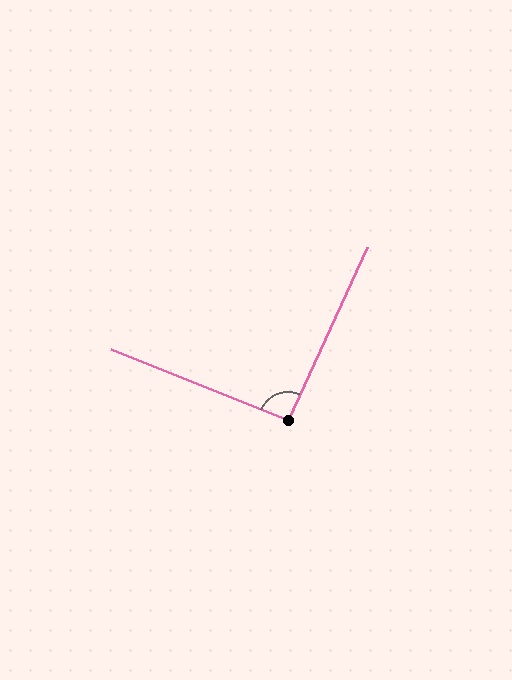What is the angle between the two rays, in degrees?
Approximately 93 degrees.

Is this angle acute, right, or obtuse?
It is approximately a right angle.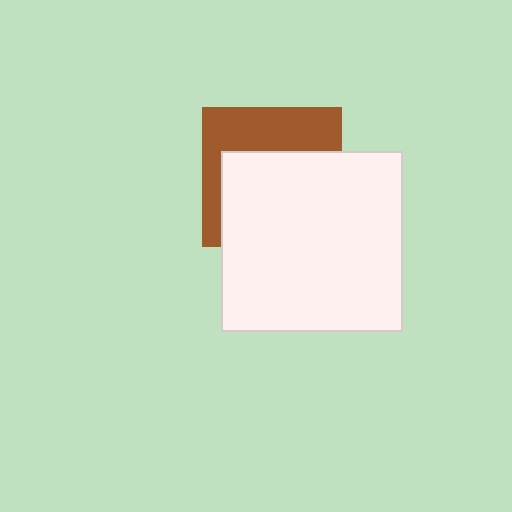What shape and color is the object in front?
The object in front is a white square.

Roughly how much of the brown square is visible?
A small part of it is visible (roughly 41%).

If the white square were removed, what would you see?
You would see the complete brown square.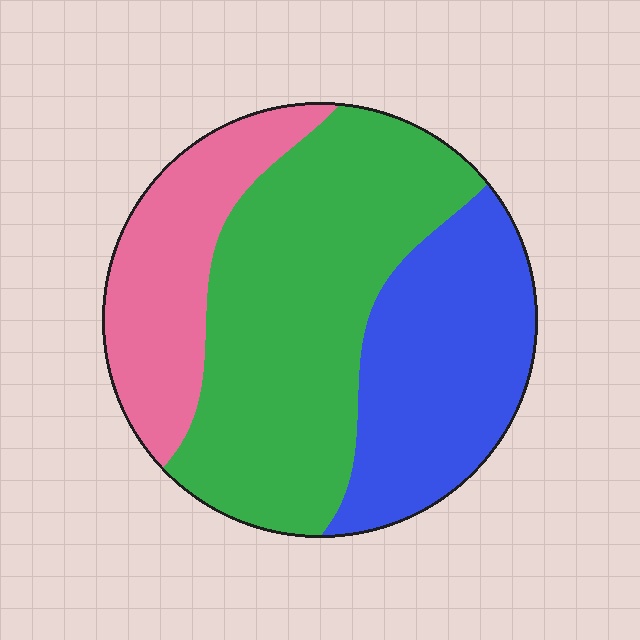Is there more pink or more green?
Green.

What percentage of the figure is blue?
Blue takes up about one third (1/3) of the figure.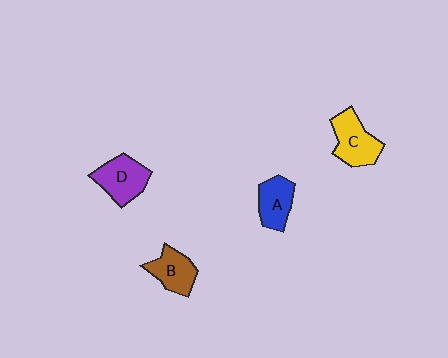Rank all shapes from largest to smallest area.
From largest to smallest: C (yellow), D (purple), B (brown), A (blue).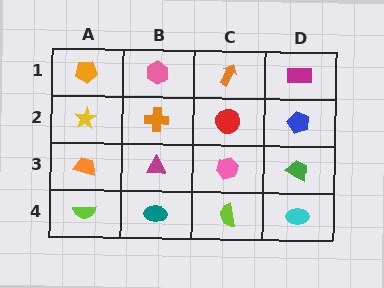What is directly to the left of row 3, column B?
An orange trapezoid.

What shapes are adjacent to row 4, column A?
An orange trapezoid (row 3, column A), a teal ellipse (row 4, column B).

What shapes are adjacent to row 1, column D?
A blue pentagon (row 2, column D), an orange arrow (row 1, column C).